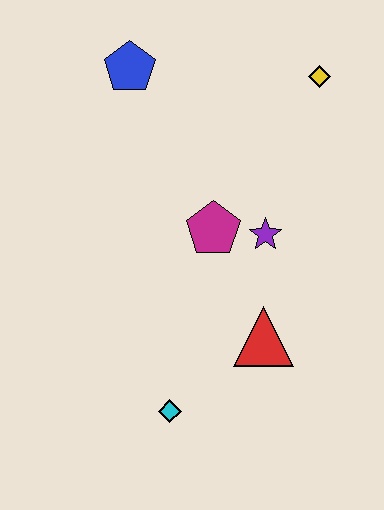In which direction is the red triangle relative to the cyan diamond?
The red triangle is to the right of the cyan diamond.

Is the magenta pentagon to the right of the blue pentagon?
Yes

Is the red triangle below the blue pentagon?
Yes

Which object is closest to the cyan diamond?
The red triangle is closest to the cyan diamond.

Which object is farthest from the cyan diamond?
The yellow diamond is farthest from the cyan diamond.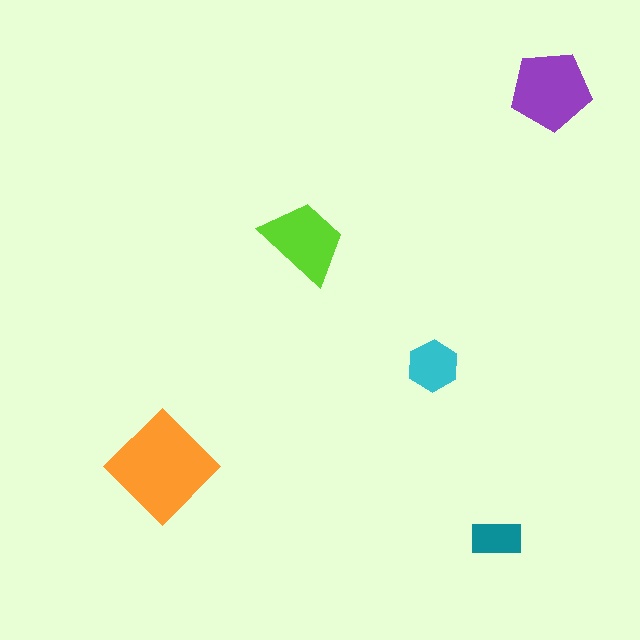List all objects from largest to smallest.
The orange diamond, the purple pentagon, the lime trapezoid, the cyan hexagon, the teal rectangle.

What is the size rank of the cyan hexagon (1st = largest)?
4th.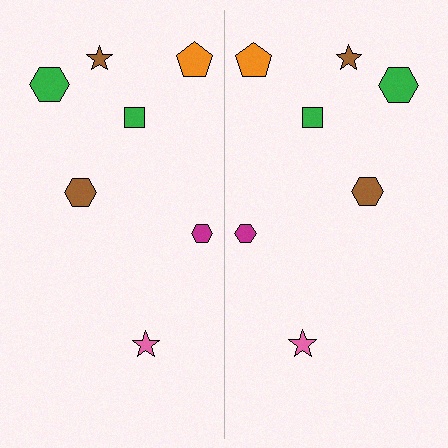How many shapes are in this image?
There are 14 shapes in this image.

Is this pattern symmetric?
Yes, this pattern has bilateral (reflection) symmetry.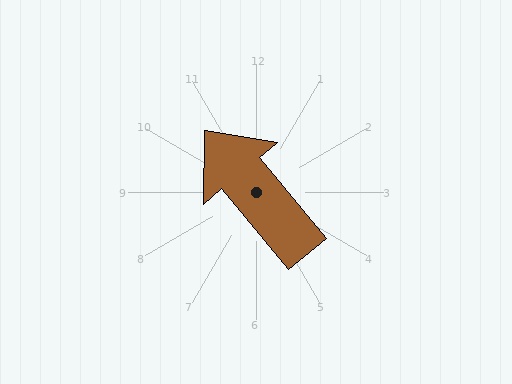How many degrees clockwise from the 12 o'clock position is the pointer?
Approximately 320 degrees.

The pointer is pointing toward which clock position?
Roughly 11 o'clock.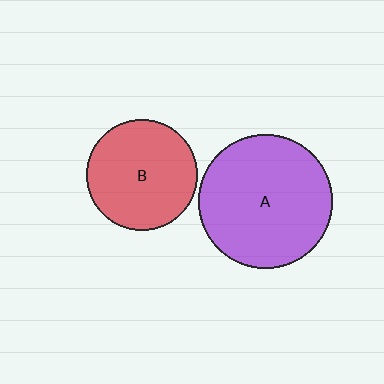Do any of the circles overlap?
No, none of the circles overlap.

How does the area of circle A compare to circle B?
Approximately 1.5 times.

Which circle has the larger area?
Circle A (purple).